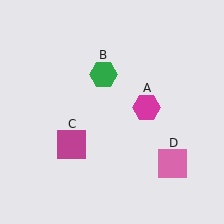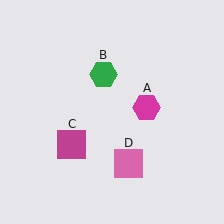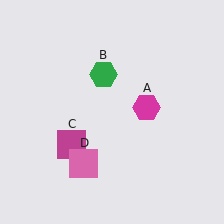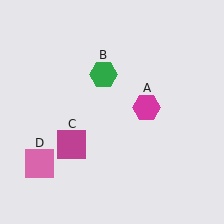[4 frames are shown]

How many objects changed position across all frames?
1 object changed position: pink square (object D).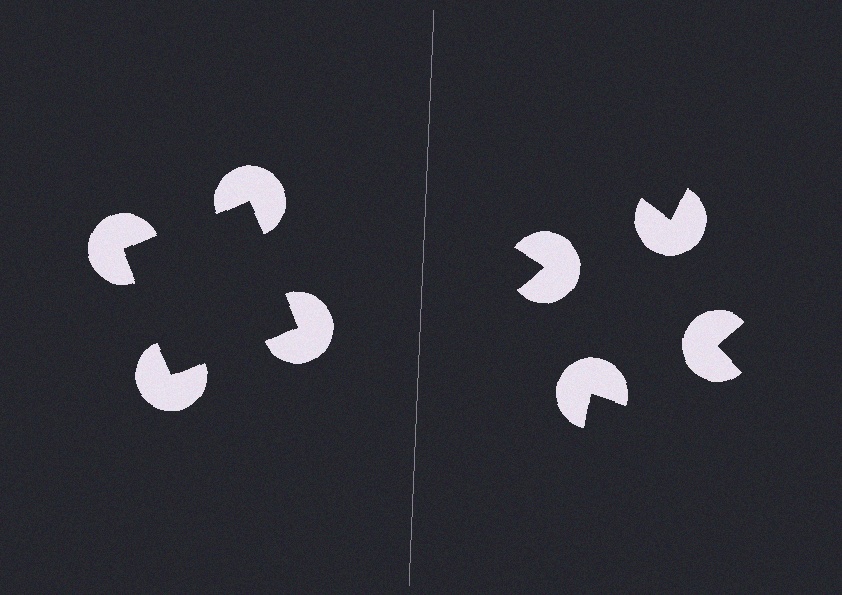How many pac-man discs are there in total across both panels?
8 — 4 on each side.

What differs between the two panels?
The pac-man discs are positioned identically on both sides; only the wedge orientations differ. On the left they align to a square; on the right they are misaligned.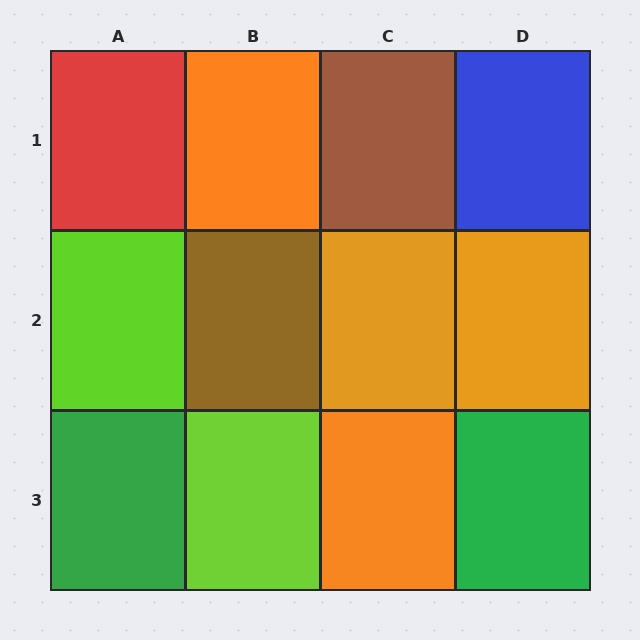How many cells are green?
2 cells are green.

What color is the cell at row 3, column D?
Green.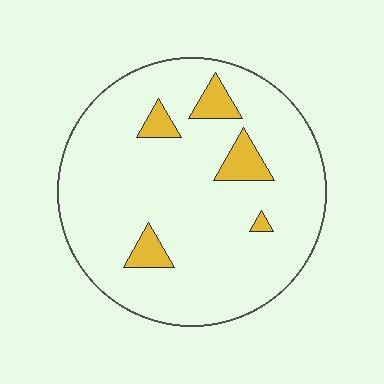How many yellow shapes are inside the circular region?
5.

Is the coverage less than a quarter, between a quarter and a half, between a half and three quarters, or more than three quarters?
Less than a quarter.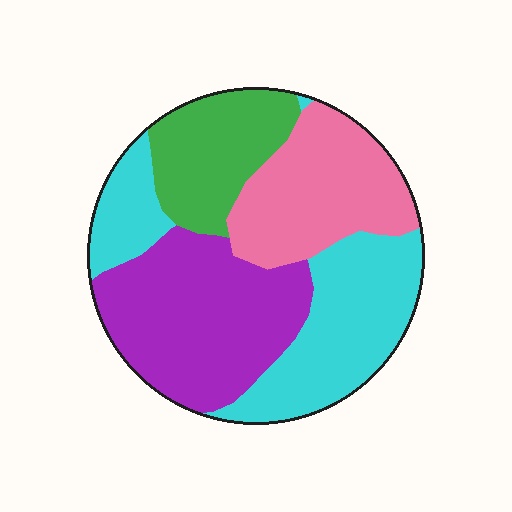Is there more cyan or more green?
Cyan.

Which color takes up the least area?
Green, at roughly 15%.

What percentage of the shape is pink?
Pink covers about 20% of the shape.